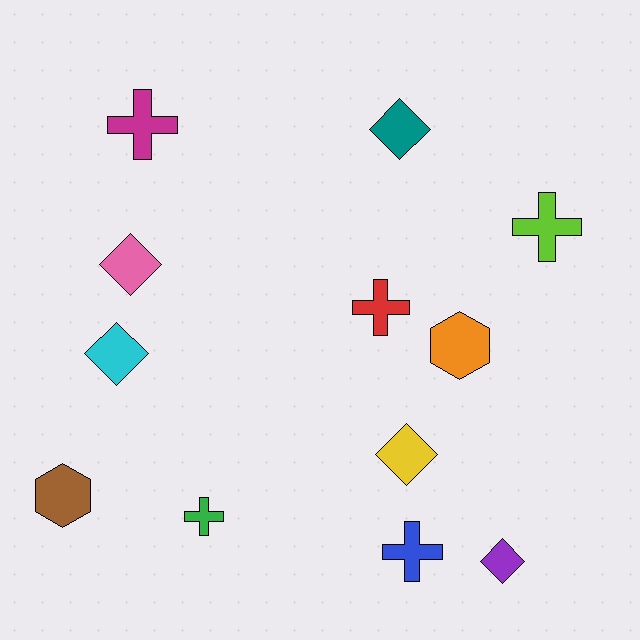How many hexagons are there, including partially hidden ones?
There are 2 hexagons.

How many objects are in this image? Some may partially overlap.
There are 12 objects.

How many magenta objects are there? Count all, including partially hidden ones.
There is 1 magenta object.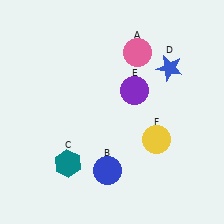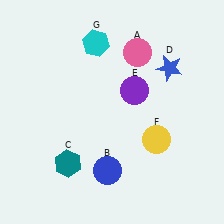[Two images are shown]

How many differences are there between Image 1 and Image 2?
There is 1 difference between the two images.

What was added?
A cyan hexagon (G) was added in Image 2.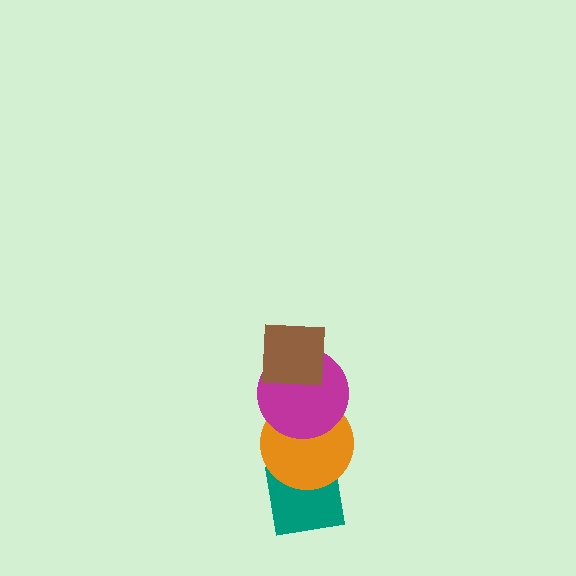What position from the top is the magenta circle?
The magenta circle is 2nd from the top.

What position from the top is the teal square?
The teal square is 4th from the top.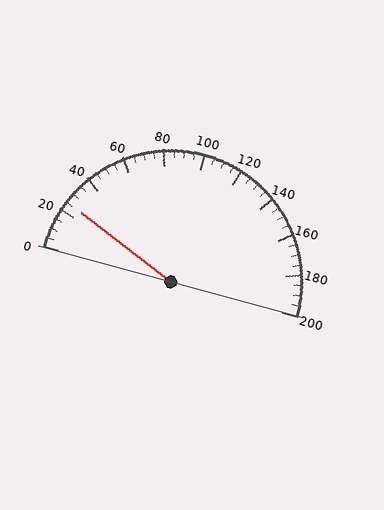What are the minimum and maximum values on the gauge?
The gauge ranges from 0 to 200.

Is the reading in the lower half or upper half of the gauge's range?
The reading is in the lower half of the range (0 to 200).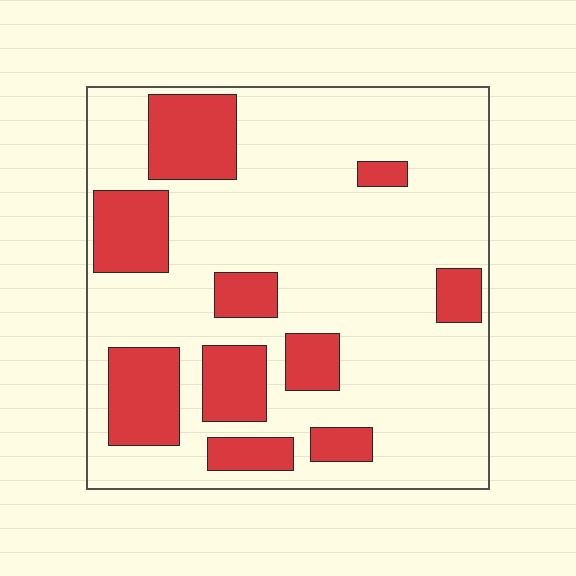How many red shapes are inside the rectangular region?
10.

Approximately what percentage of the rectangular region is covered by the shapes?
Approximately 25%.